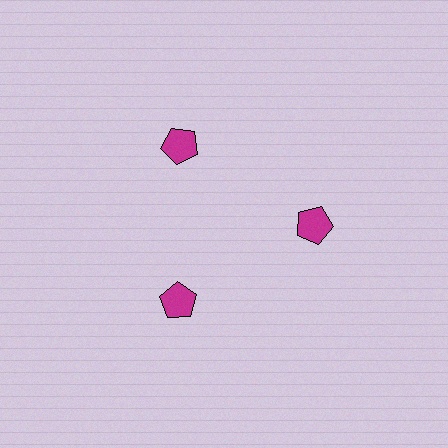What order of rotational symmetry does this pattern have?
This pattern has 3-fold rotational symmetry.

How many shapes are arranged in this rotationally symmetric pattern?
There are 3 shapes, arranged in 3 groups of 1.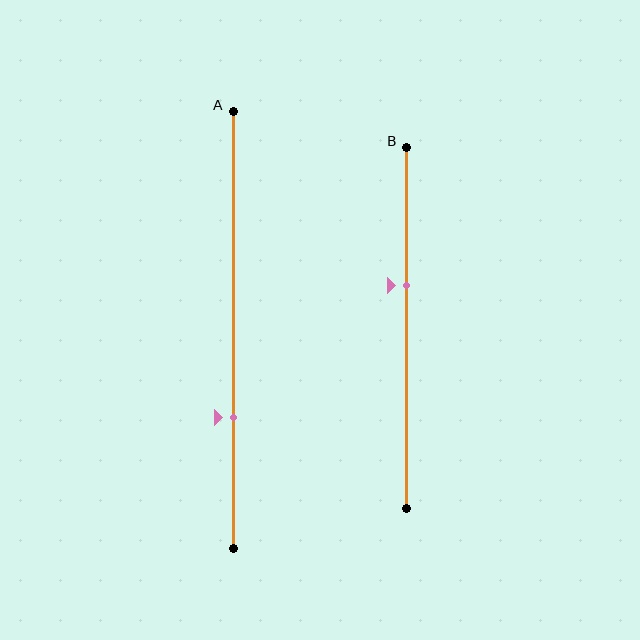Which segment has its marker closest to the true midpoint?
Segment B has its marker closest to the true midpoint.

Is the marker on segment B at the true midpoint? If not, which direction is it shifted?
No, the marker on segment B is shifted upward by about 12% of the segment length.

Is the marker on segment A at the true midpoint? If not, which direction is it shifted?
No, the marker on segment A is shifted downward by about 20% of the segment length.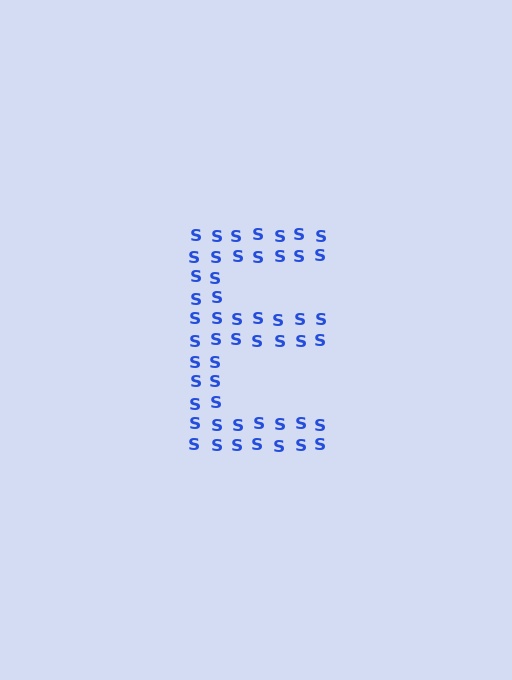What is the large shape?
The large shape is the letter E.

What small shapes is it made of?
It is made of small letter S's.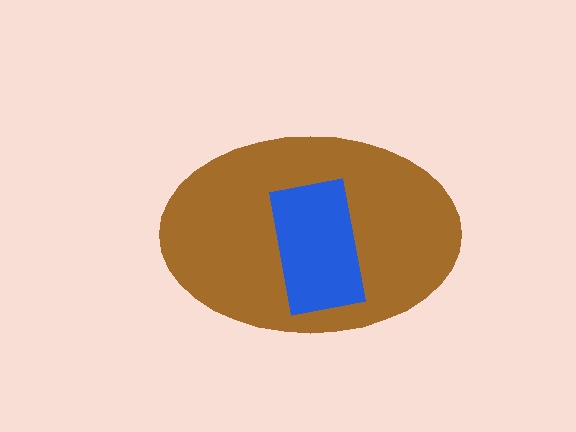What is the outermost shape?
The brown ellipse.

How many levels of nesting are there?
2.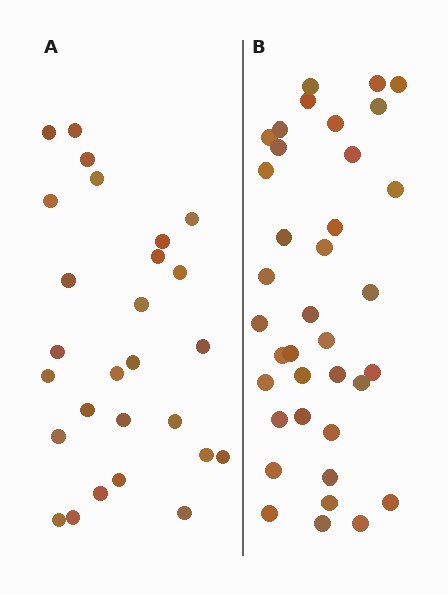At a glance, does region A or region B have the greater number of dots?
Region B (the right region) has more dots.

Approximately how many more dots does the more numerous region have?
Region B has roughly 10 or so more dots than region A.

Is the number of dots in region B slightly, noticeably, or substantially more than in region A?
Region B has noticeably more, but not dramatically so. The ratio is roughly 1.4 to 1.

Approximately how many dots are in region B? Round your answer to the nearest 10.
About 40 dots. (The exact count is 37, which rounds to 40.)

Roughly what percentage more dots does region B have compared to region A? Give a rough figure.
About 35% more.